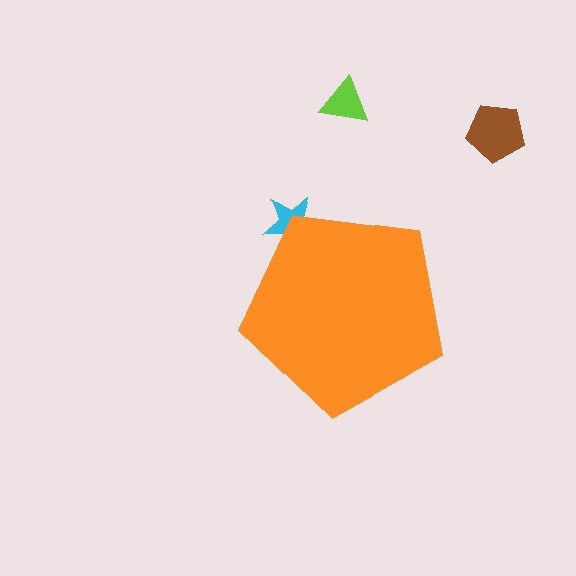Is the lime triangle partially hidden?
No, the lime triangle is fully visible.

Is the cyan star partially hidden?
Yes, the cyan star is partially hidden behind the orange pentagon.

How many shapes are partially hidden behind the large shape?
1 shape is partially hidden.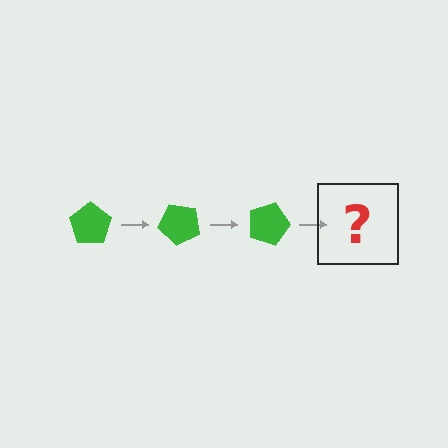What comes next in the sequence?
The next element should be a green pentagon rotated 135 degrees.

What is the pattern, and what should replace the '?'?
The pattern is that the pentagon rotates 45 degrees each step. The '?' should be a green pentagon rotated 135 degrees.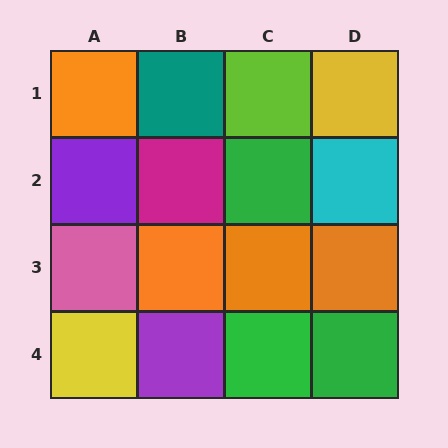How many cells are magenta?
1 cell is magenta.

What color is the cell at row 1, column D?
Yellow.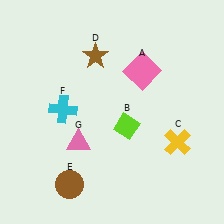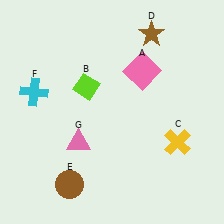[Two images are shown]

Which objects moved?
The objects that moved are: the lime diamond (B), the brown star (D), the cyan cross (F).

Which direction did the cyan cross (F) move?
The cyan cross (F) moved left.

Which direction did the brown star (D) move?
The brown star (D) moved right.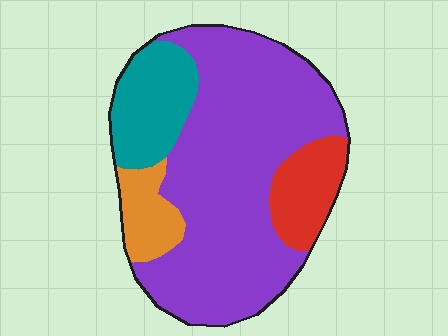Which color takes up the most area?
Purple, at roughly 65%.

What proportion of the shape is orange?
Orange takes up about one tenth (1/10) of the shape.